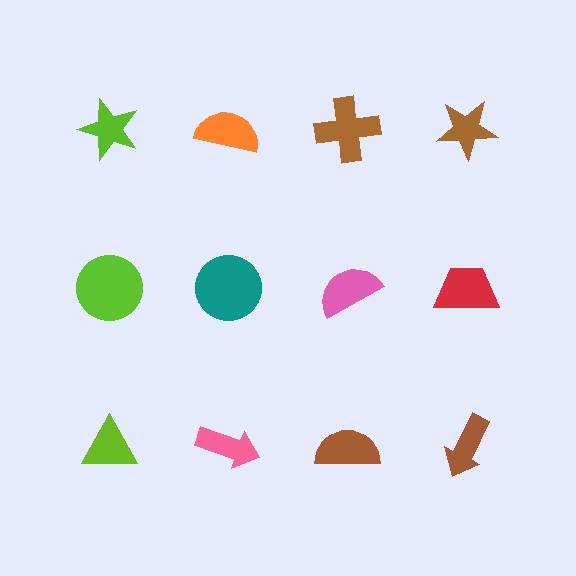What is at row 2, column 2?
A teal circle.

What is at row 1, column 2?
An orange semicircle.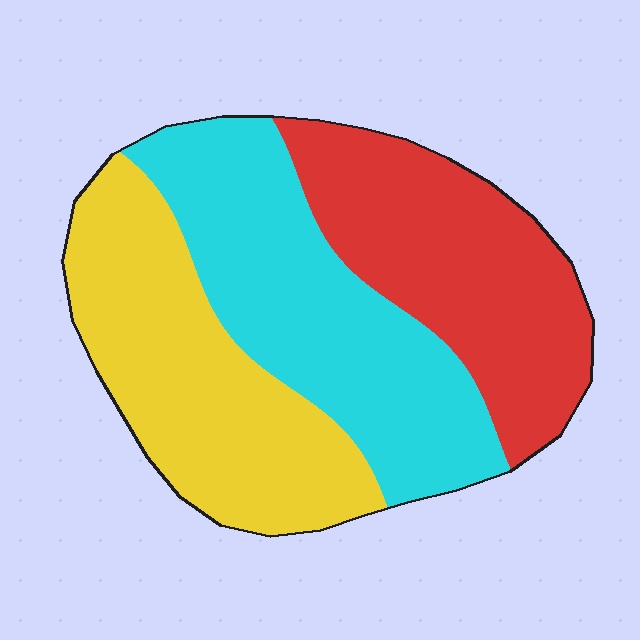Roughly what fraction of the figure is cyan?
Cyan covers 35% of the figure.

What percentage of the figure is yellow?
Yellow covers 34% of the figure.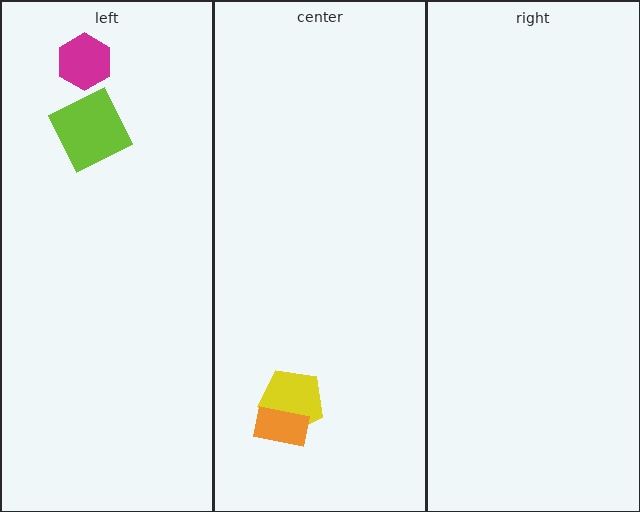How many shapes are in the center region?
2.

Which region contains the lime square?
The left region.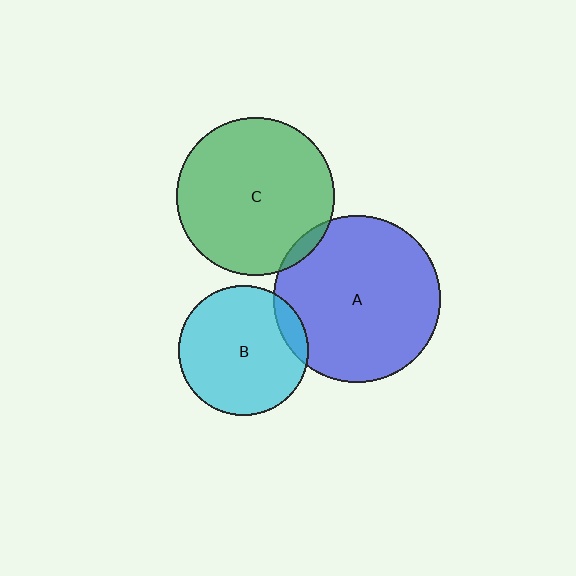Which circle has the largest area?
Circle A (blue).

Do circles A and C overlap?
Yes.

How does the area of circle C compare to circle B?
Approximately 1.5 times.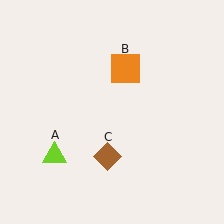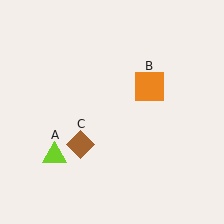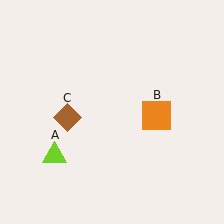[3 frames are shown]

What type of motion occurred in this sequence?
The orange square (object B), brown diamond (object C) rotated clockwise around the center of the scene.